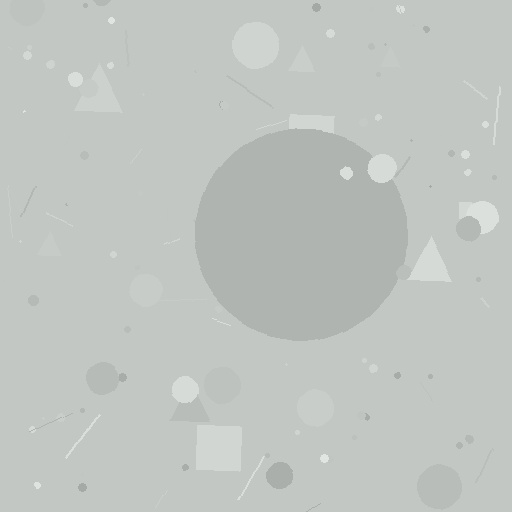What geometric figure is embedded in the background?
A circle is embedded in the background.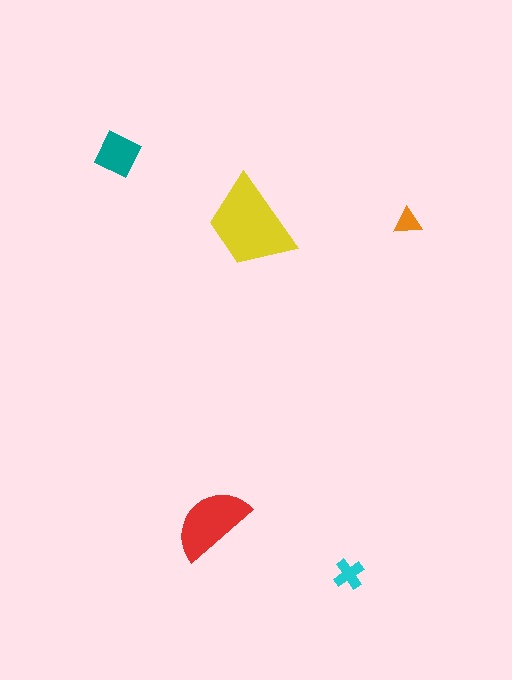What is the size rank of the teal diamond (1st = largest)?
3rd.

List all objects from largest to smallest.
The yellow trapezoid, the red semicircle, the teal diamond, the cyan cross, the orange triangle.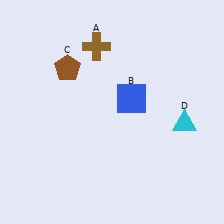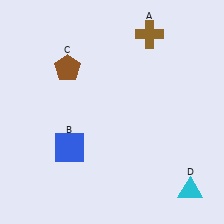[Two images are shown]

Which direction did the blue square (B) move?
The blue square (B) moved left.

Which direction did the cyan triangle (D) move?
The cyan triangle (D) moved down.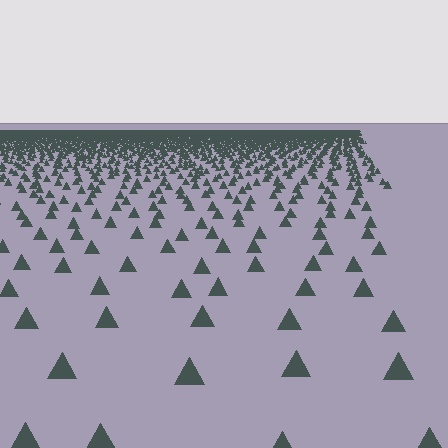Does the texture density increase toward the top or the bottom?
Density increases toward the top.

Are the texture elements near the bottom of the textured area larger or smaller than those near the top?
Larger. Near the bottom, elements are closer to the viewer and appear at a bigger on-screen size.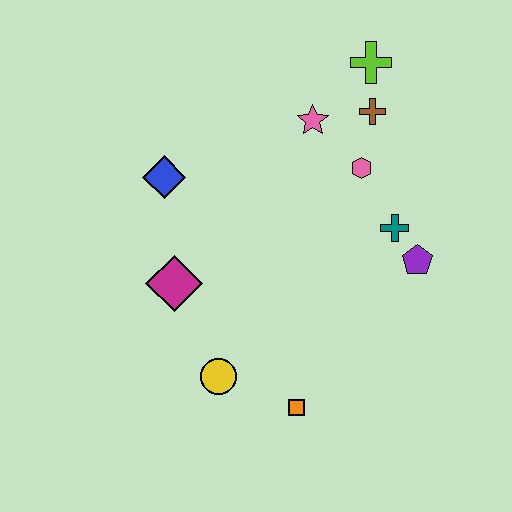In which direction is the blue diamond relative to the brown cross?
The blue diamond is to the left of the brown cross.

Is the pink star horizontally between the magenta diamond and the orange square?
No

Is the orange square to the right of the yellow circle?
Yes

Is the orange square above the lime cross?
No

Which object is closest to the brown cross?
The lime cross is closest to the brown cross.